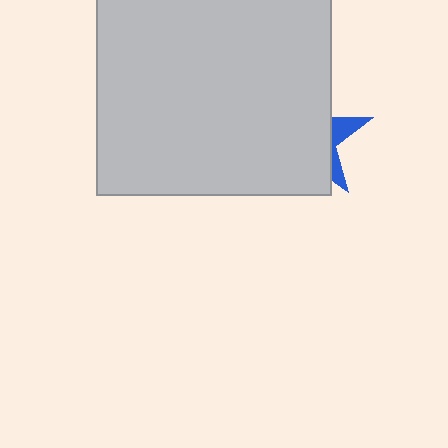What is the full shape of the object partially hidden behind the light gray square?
The partially hidden object is a blue star.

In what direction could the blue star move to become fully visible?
The blue star could move right. That would shift it out from behind the light gray square entirely.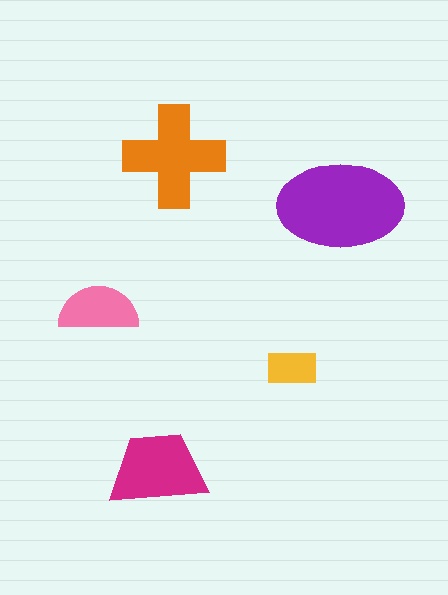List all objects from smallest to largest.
The yellow rectangle, the pink semicircle, the magenta trapezoid, the orange cross, the purple ellipse.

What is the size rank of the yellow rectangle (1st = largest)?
5th.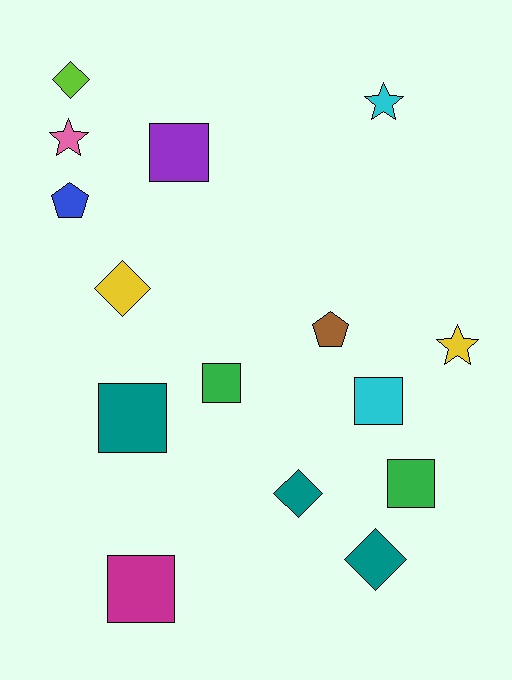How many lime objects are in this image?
There is 1 lime object.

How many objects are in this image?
There are 15 objects.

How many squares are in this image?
There are 6 squares.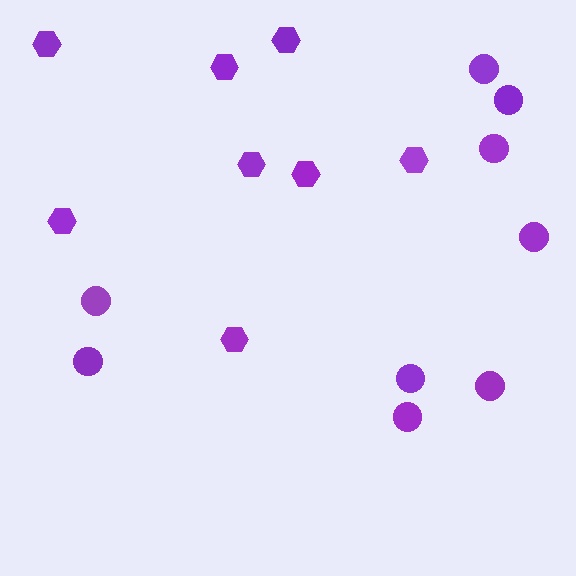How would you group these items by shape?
There are 2 groups: one group of circles (9) and one group of hexagons (8).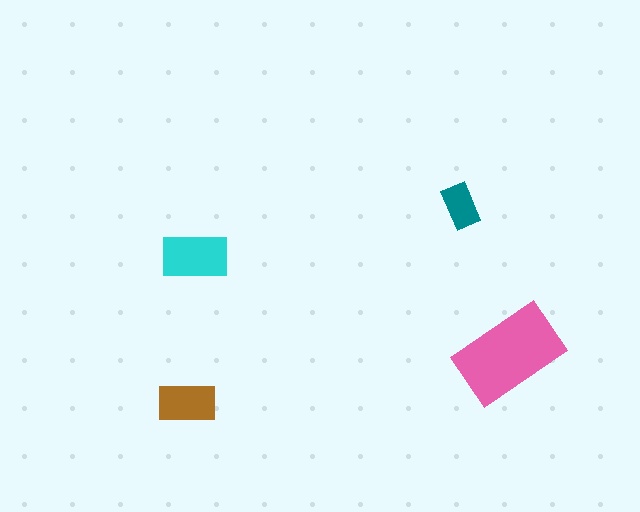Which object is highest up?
The teal rectangle is topmost.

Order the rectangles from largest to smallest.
the pink one, the cyan one, the brown one, the teal one.